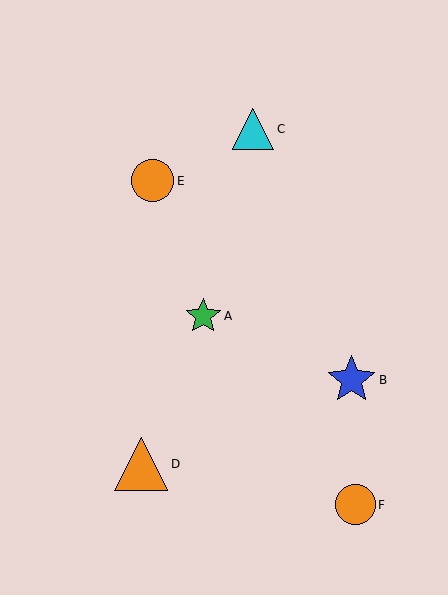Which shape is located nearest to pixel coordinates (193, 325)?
The green star (labeled A) at (203, 316) is nearest to that location.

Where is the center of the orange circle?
The center of the orange circle is at (153, 181).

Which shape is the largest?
The orange triangle (labeled D) is the largest.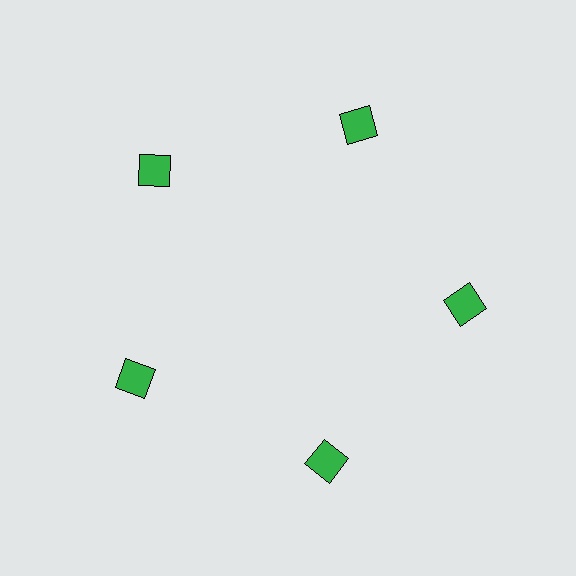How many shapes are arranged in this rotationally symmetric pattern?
There are 5 shapes, arranged in 5 groups of 1.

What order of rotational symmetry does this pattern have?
This pattern has 5-fold rotational symmetry.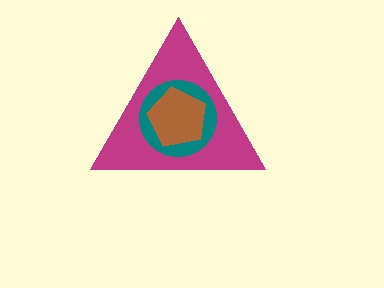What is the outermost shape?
The magenta triangle.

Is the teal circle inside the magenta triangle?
Yes.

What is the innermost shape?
The brown pentagon.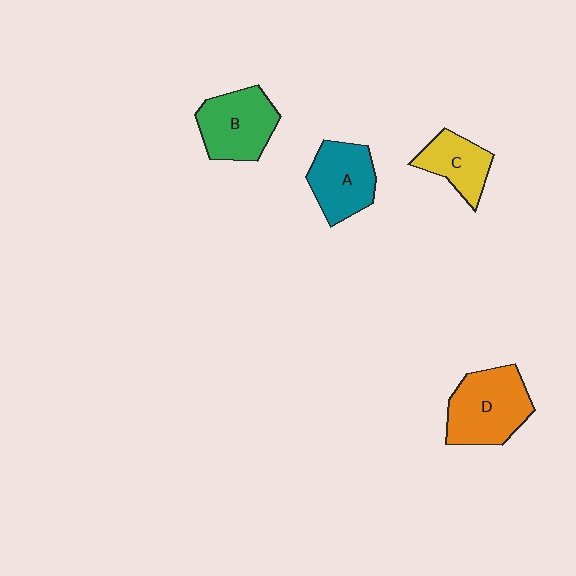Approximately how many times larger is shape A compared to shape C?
Approximately 1.3 times.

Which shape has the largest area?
Shape D (orange).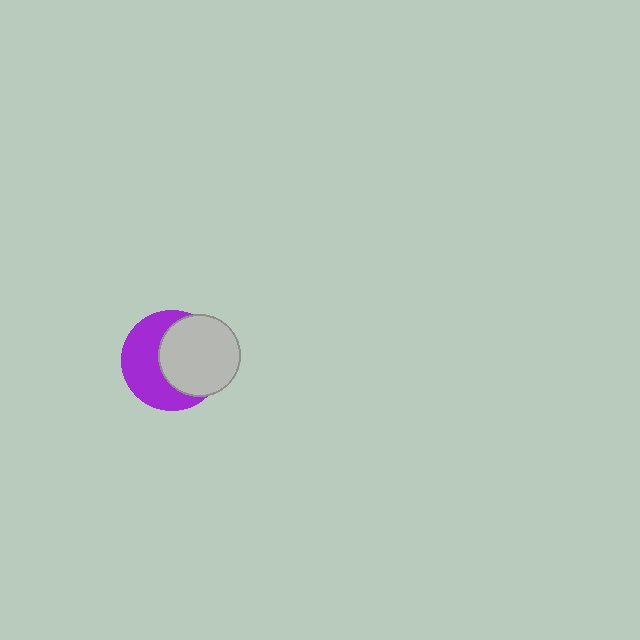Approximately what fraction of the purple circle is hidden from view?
Roughly 50% of the purple circle is hidden behind the light gray circle.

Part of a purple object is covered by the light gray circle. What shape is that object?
It is a circle.